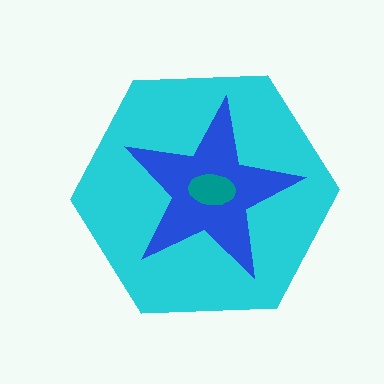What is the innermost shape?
The teal ellipse.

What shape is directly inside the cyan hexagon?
The blue star.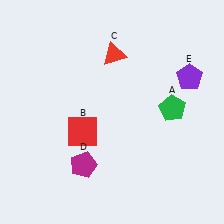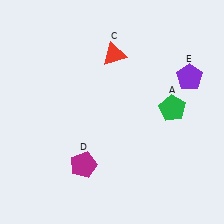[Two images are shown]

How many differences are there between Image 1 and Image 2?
There is 1 difference between the two images.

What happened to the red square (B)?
The red square (B) was removed in Image 2. It was in the bottom-left area of Image 1.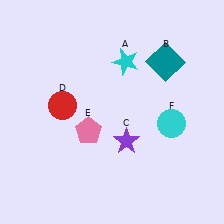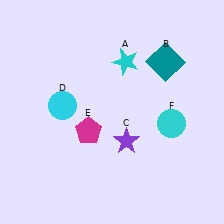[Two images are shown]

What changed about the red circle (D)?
In Image 1, D is red. In Image 2, it changed to cyan.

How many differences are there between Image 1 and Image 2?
There are 2 differences between the two images.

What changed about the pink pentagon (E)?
In Image 1, E is pink. In Image 2, it changed to magenta.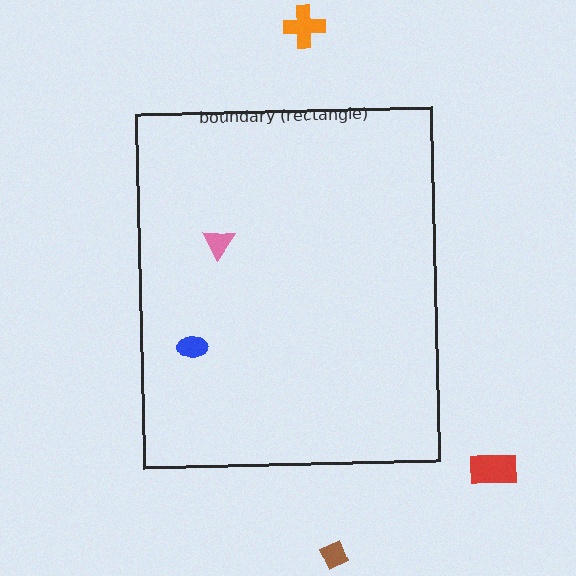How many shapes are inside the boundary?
2 inside, 3 outside.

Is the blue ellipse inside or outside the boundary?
Inside.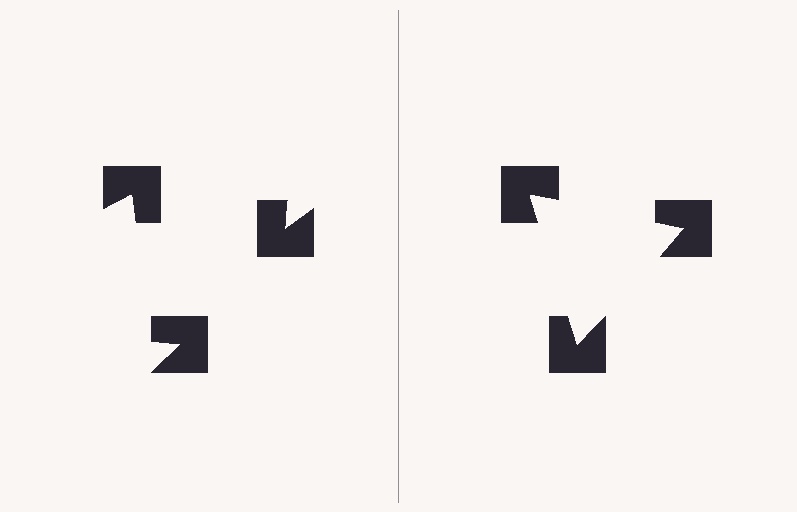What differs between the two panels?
The notched squares are positioned identically on both sides; only the wedge orientations differ. On the right they align to a triangle; on the left they are misaligned.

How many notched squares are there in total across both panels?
6 — 3 on each side.